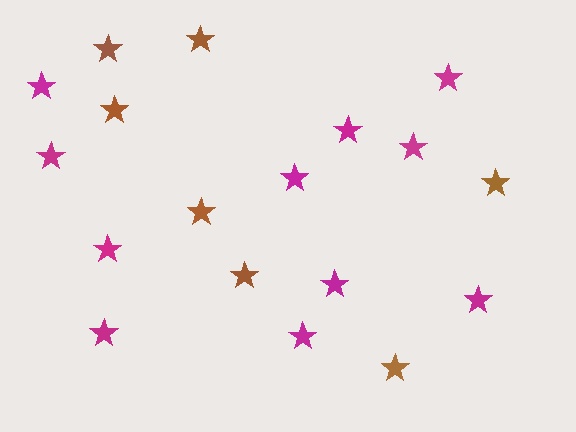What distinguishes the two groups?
There are 2 groups: one group of magenta stars (11) and one group of brown stars (7).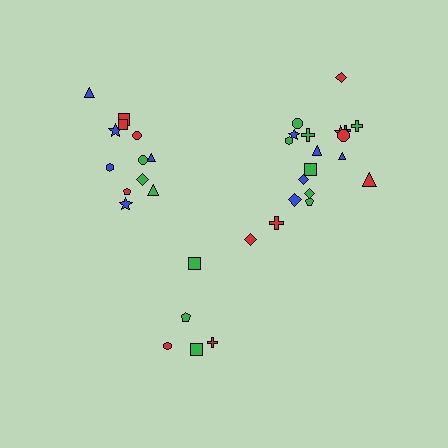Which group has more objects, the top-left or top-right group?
The top-right group.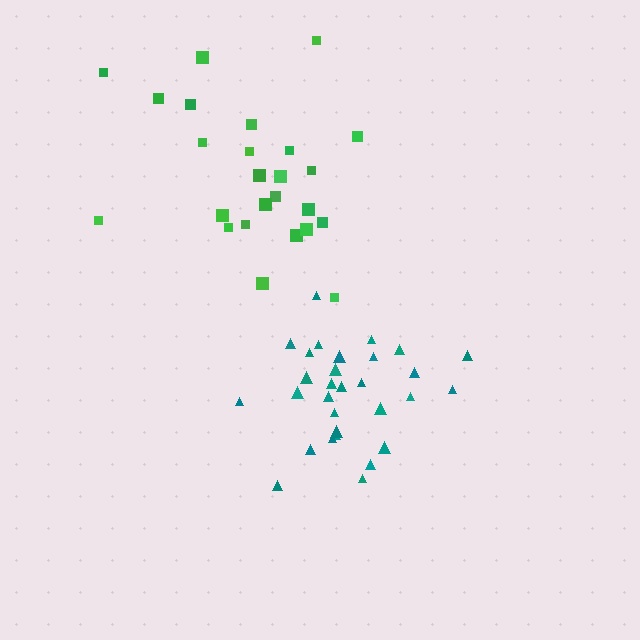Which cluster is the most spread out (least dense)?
Green.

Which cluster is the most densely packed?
Teal.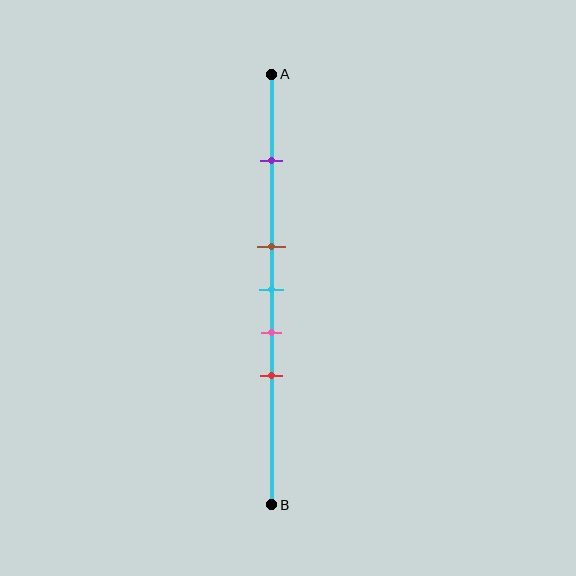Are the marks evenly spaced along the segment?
No, the marks are not evenly spaced.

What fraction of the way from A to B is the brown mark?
The brown mark is approximately 40% (0.4) of the way from A to B.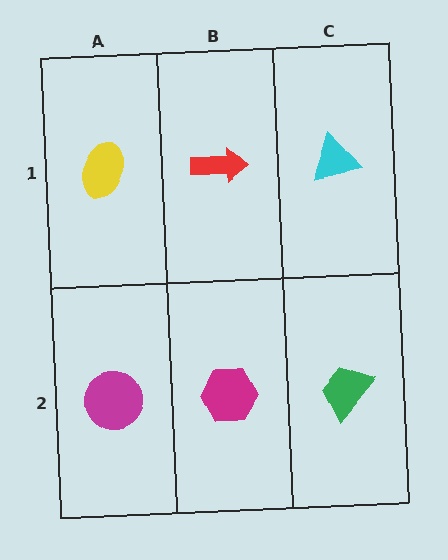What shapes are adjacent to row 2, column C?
A cyan triangle (row 1, column C), a magenta hexagon (row 2, column B).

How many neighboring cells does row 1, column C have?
2.